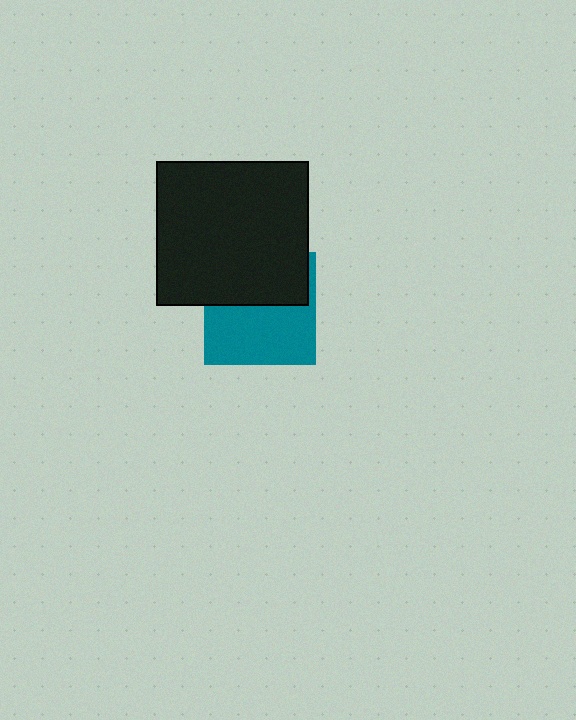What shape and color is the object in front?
The object in front is a black rectangle.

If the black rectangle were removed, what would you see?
You would see the complete teal square.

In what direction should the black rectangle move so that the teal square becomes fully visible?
The black rectangle should move up. That is the shortest direction to clear the overlap and leave the teal square fully visible.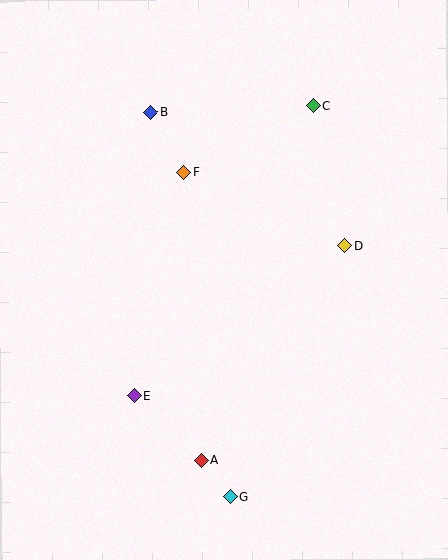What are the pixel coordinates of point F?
Point F is at (184, 173).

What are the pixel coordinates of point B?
Point B is at (151, 112).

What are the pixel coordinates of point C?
Point C is at (313, 106).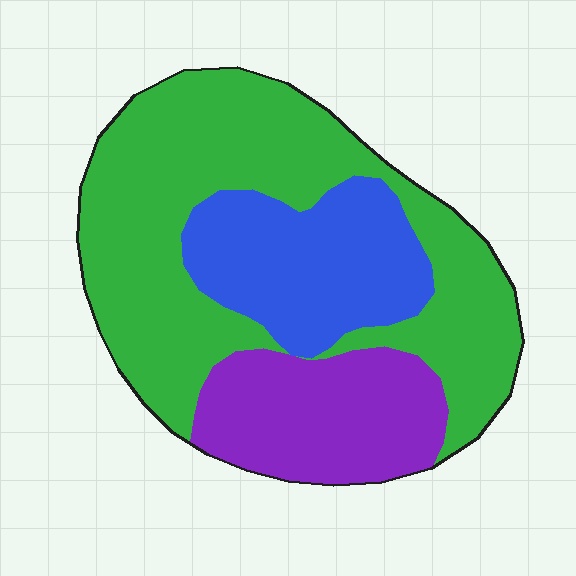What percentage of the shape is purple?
Purple covers 22% of the shape.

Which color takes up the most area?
Green, at roughly 55%.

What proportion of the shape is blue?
Blue takes up about one quarter (1/4) of the shape.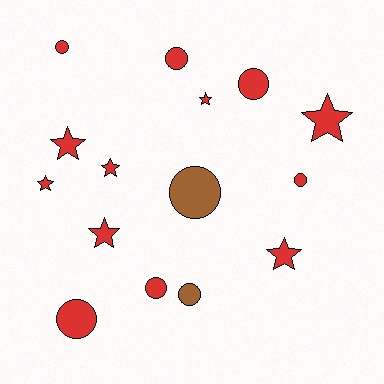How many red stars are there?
There are 7 red stars.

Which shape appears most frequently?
Circle, with 8 objects.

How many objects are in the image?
There are 15 objects.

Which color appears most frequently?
Red, with 13 objects.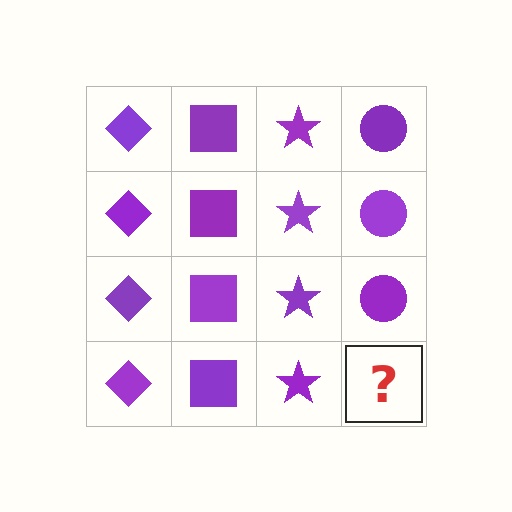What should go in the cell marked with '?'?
The missing cell should contain a purple circle.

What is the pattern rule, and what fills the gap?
The rule is that each column has a consistent shape. The gap should be filled with a purple circle.